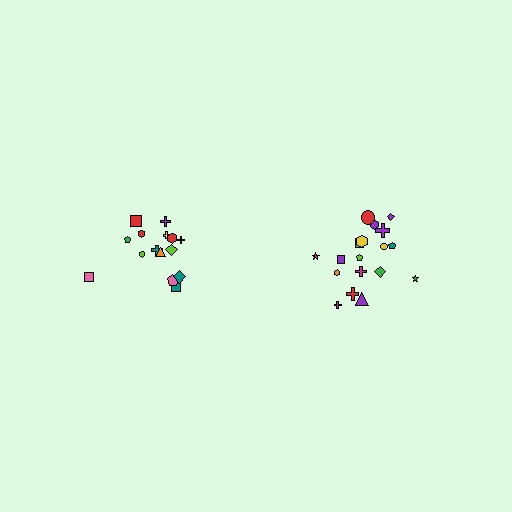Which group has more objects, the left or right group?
The right group.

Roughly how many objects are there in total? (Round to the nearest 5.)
Roughly 35 objects in total.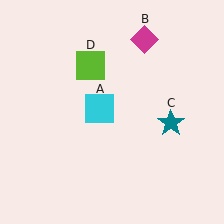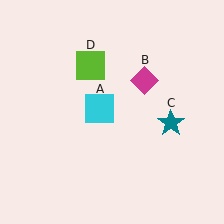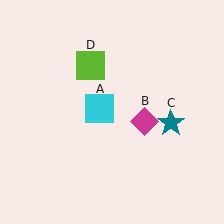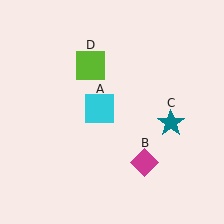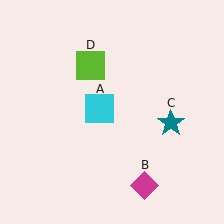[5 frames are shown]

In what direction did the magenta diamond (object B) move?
The magenta diamond (object B) moved down.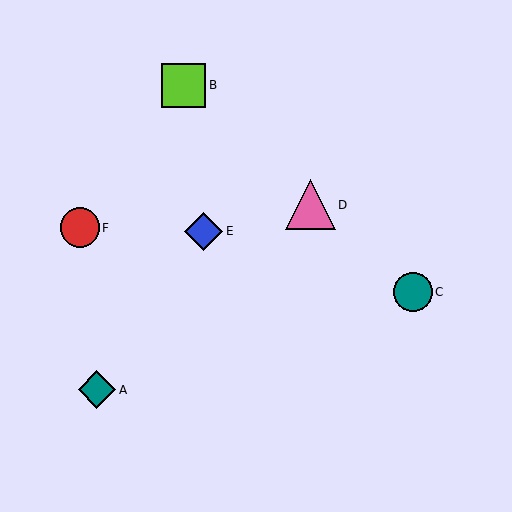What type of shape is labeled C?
Shape C is a teal circle.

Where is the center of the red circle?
The center of the red circle is at (80, 228).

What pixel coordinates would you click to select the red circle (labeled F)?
Click at (80, 228) to select the red circle F.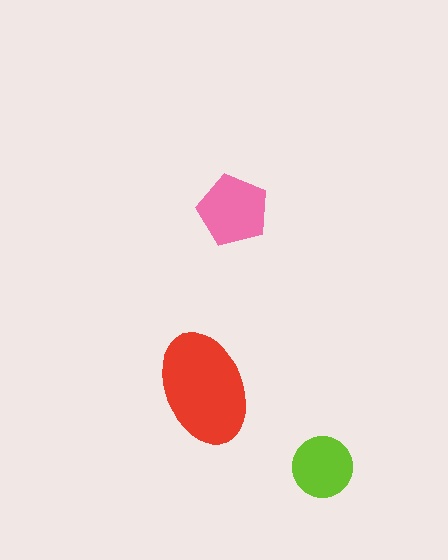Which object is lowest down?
The lime circle is bottommost.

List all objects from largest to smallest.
The red ellipse, the pink pentagon, the lime circle.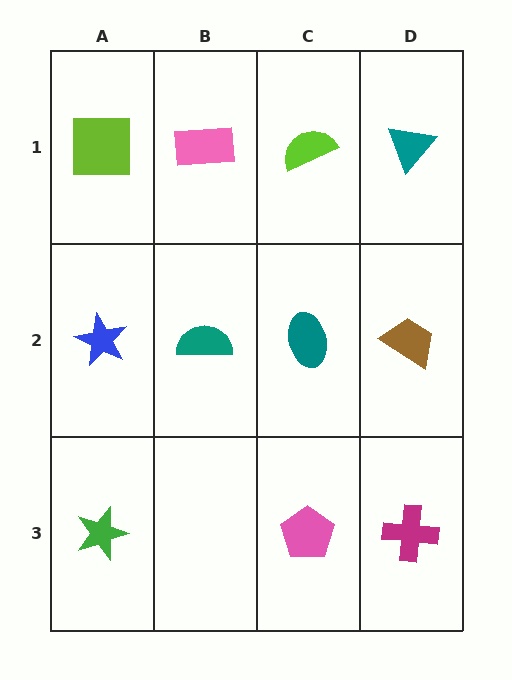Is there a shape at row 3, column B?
No, that cell is empty.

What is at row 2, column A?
A blue star.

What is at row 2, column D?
A brown trapezoid.